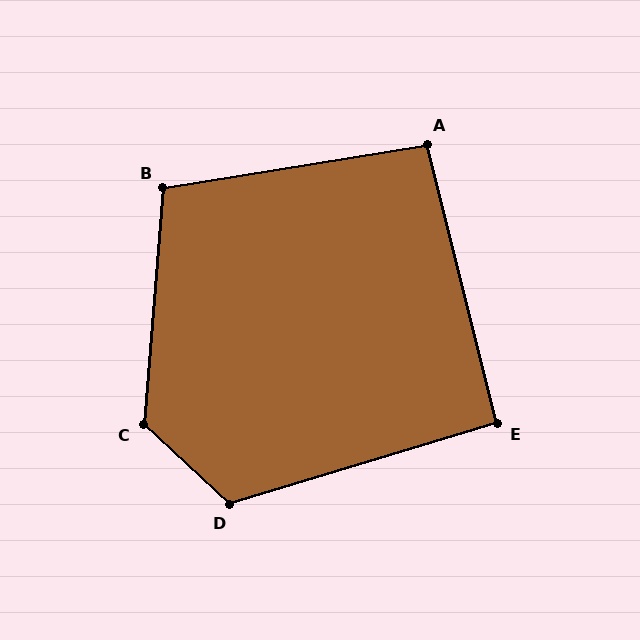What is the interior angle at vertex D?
Approximately 120 degrees (obtuse).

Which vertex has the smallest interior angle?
E, at approximately 93 degrees.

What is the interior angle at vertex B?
Approximately 104 degrees (obtuse).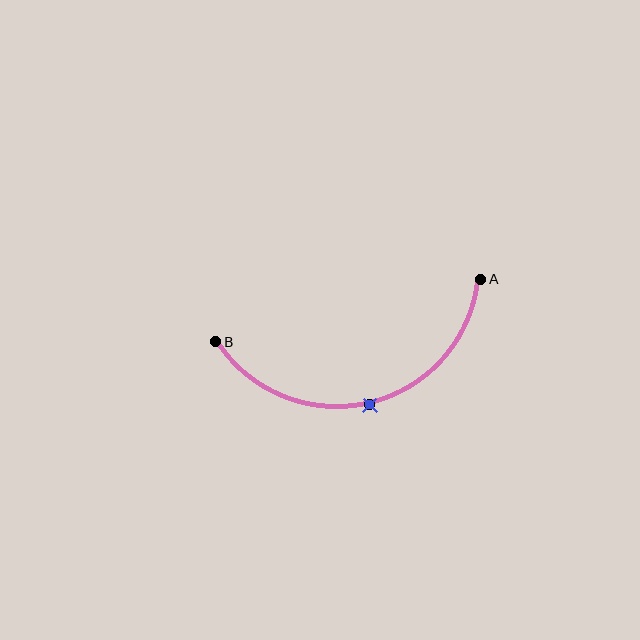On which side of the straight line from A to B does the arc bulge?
The arc bulges below the straight line connecting A and B.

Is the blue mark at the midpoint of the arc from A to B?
Yes. The blue mark lies on the arc at equal arc-length from both A and B — it is the arc midpoint.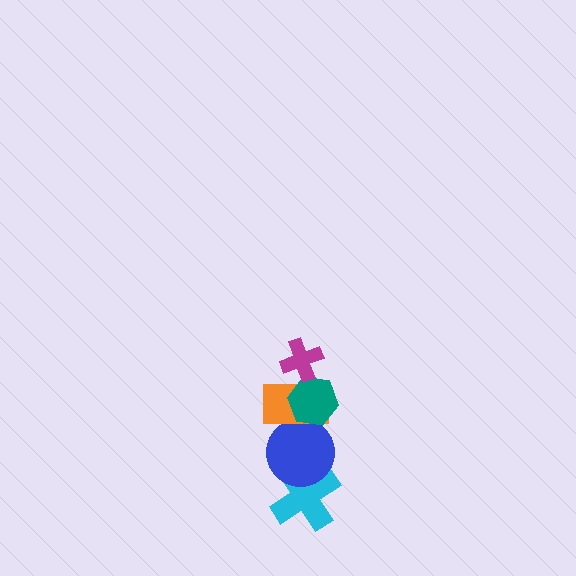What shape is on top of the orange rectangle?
The teal hexagon is on top of the orange rectangle.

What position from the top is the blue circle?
The blue circle is 4th from the top.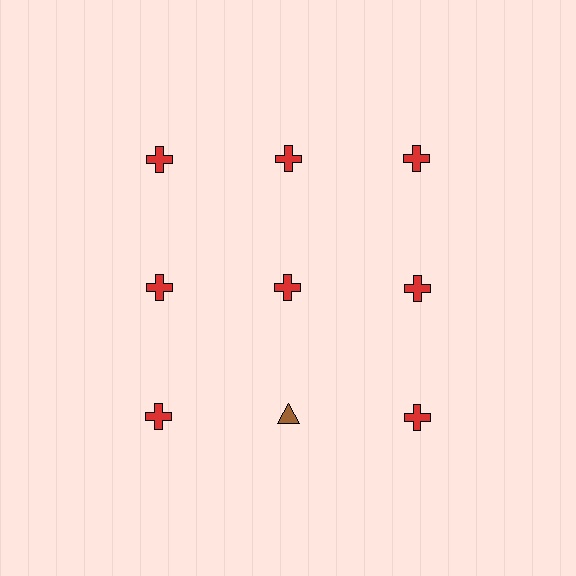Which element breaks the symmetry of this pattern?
The brown triangle in the third row, second from left column breaks the symmetry. All other shapes are red crosses.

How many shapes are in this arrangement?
There are 9 shapes arranged in a grid pattern.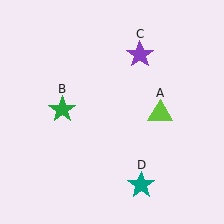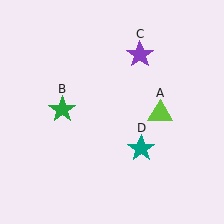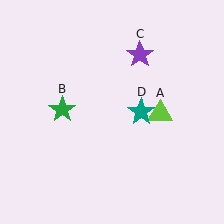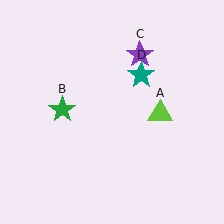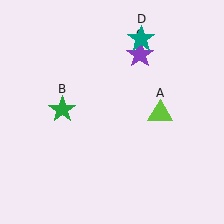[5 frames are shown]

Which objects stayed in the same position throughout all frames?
Lime triangle (object A) and green star (object B) and purple star (object C) remained stationary.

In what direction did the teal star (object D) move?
The teal star (object D) moved up.